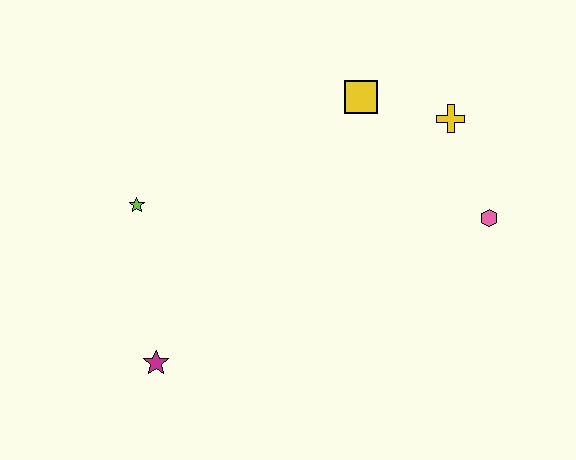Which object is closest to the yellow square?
The yellow cross is closest to the yellow square.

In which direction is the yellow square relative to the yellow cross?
The yellow square is to the left of the yellow cross.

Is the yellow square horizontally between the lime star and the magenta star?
No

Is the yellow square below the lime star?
No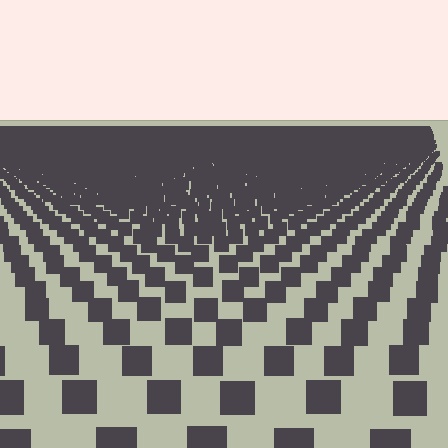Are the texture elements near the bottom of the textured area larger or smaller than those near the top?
Larger. Near the bottom, elements are closer to the viewer and appear at a bigger on-screen size.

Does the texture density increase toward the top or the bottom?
Density increases toward the top.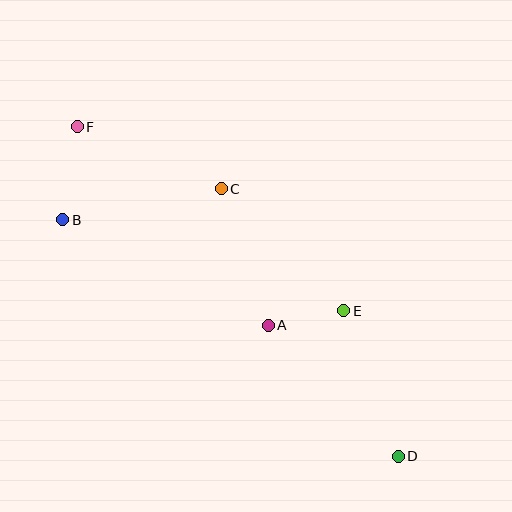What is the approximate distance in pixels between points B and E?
The distance between B and E is approximately 295 pixels.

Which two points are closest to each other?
Points A and E are closest to each other.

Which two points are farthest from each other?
Points D and F are farthest from each other.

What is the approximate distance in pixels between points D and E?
The distance between D and E is approximately 155 pixels.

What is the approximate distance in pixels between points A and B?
The distance between A and B is approximately 231 pixels.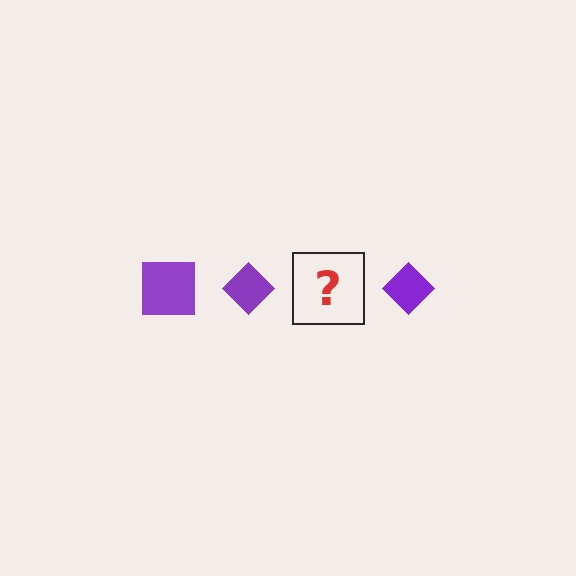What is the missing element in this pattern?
The missing element is a purple square.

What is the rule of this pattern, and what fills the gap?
The rule is that the pattern cycles through square, diamond shapes in purple. The gap should be filled with a purple square.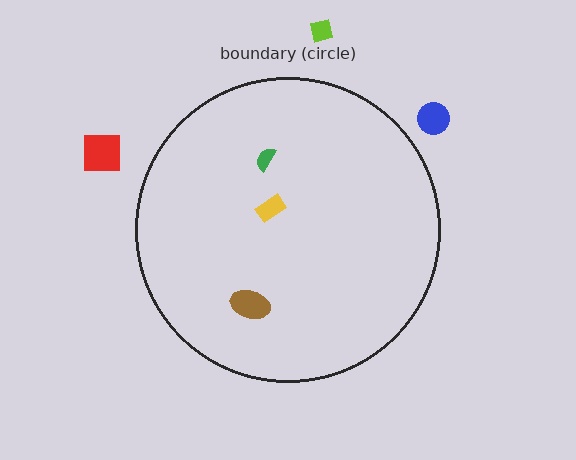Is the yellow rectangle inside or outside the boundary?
Inside.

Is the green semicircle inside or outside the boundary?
Inside.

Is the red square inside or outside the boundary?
Outside.